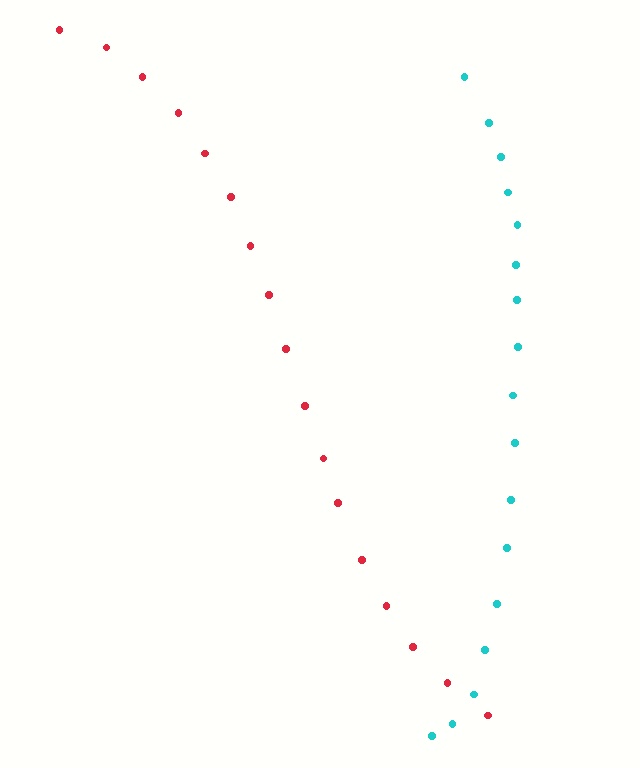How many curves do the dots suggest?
There are 2 distinct paths.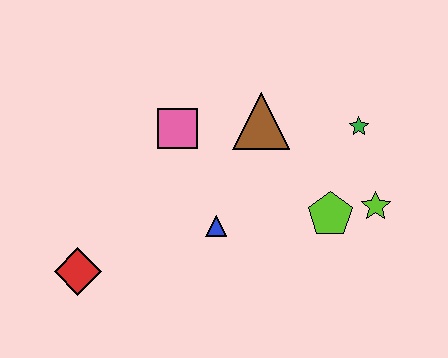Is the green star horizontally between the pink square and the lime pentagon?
No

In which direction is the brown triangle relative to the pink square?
The brown triangle is to the right of the pink square.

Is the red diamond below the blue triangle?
Yes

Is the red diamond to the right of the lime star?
No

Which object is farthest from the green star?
The red diamond is farthest from the green star.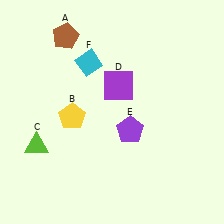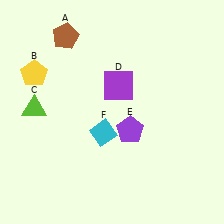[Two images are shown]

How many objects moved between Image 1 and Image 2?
3 objects moved between the two images.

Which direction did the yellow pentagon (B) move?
The yellow pentagon (B) moved up.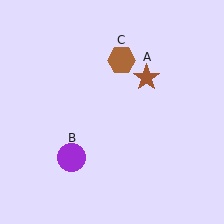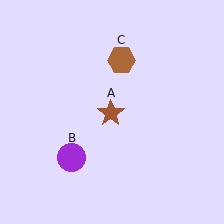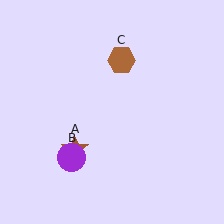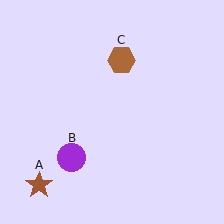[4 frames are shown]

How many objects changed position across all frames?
1 object changed position: brown star (object A).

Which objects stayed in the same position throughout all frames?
Purple circle (object B) and brown hexagon (object C) remained stationary.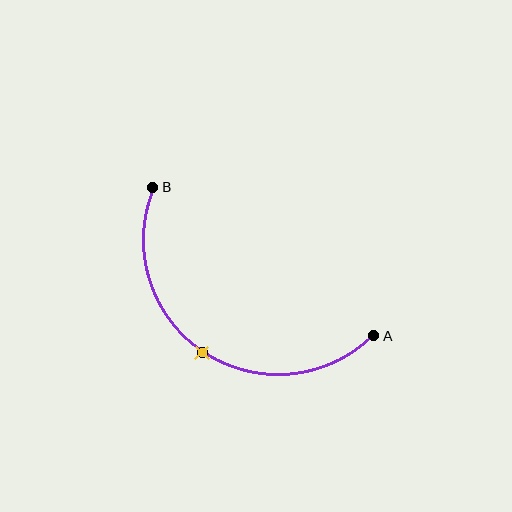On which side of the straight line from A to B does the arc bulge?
The arc bulges below and to the left of the straight line connecting A and B.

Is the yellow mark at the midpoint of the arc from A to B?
Yes. The yellow mark lies on the arc at equal arc-length from both A and B — it is the arc midpoint.